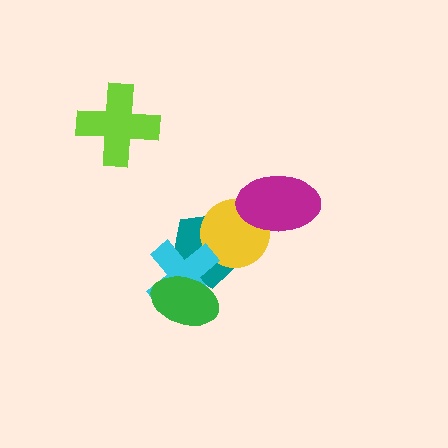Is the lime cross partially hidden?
No, no other shape covers it.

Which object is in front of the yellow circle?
The magenta ellipse is in front of the yellow circle.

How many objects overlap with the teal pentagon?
3 objects overlap with the teal pentagon.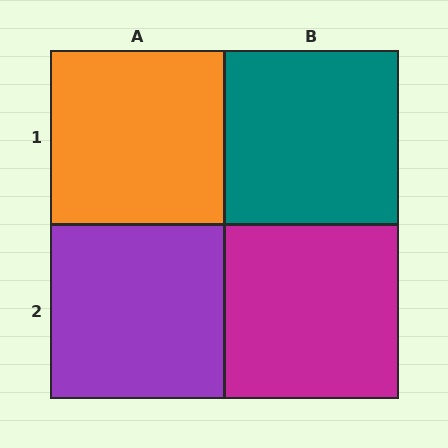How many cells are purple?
1 cell is purple.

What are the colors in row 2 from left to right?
Purple, magenta.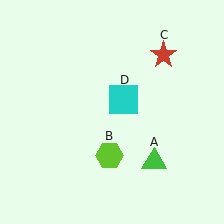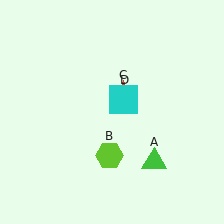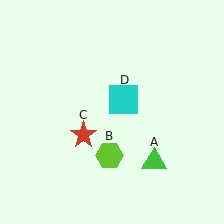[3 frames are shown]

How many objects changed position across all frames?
1 object changed position: red star (object C).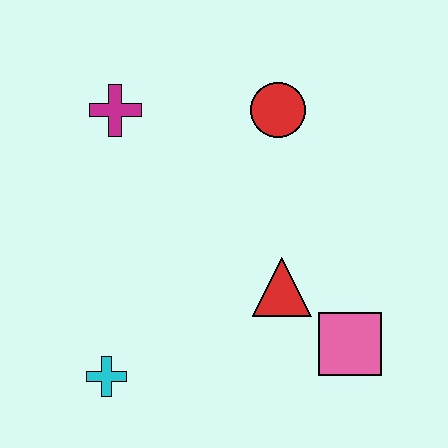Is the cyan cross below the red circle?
Yes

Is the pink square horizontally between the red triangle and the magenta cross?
No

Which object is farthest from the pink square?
The magenta cross is farthest from the pink square.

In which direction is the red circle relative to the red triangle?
The red circle is above the red triangle.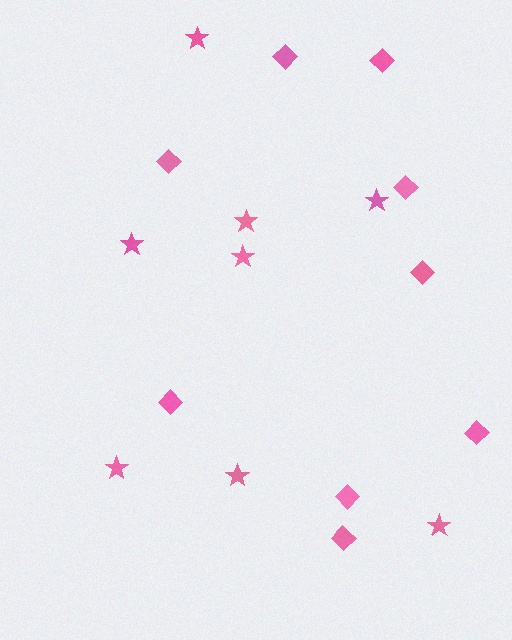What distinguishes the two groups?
There are 2 groups: one group of diamonds (9) and one group of stars (8).